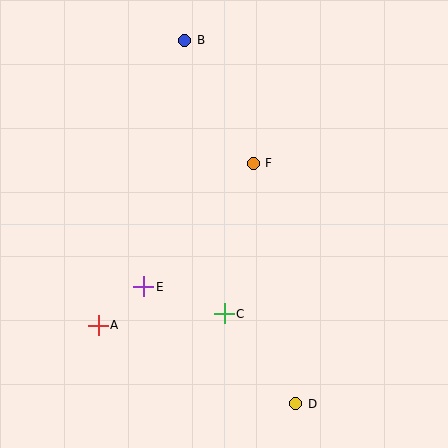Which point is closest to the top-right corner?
Point F is closest to the top-right corner.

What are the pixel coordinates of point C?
Point C is at (224, 314).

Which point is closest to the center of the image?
Point F at (253, 163) is closest to the center.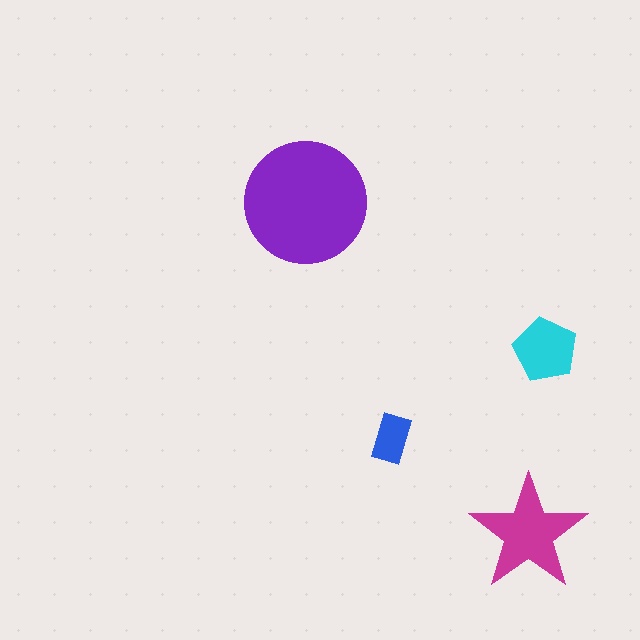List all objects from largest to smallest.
The purple circle, the magenta star, the cyan pentagon, the blue rectangle.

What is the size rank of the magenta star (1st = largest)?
2nd.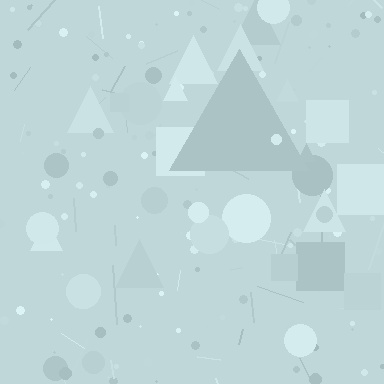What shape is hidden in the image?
A triangle is hidden in the image.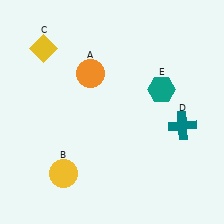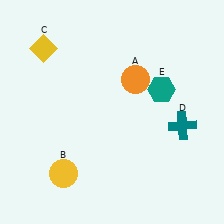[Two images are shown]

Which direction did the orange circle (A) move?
The orange circle (A) moved right.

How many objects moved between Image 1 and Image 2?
1 object moved between the two images.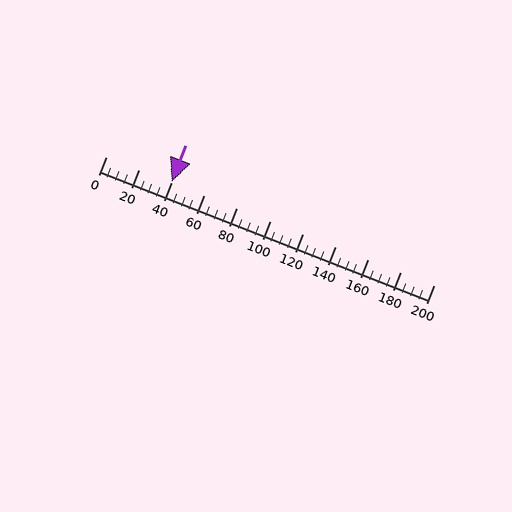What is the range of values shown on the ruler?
The ruler shows values from 0 to 200.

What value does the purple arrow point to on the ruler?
The purple arrow points to approximately 40.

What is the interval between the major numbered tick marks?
The major tick marks are spaced 20 units apart.